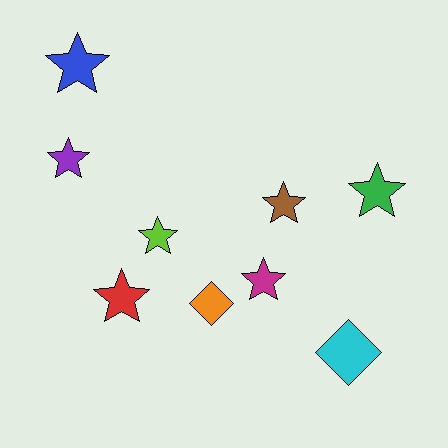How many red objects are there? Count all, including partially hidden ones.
There is 1 red object.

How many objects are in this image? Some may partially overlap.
There are 9 objects.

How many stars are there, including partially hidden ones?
There are 7 stars.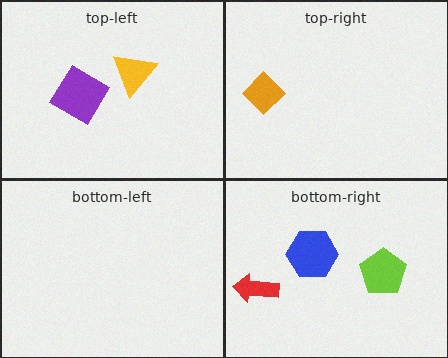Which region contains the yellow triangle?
The top-left region.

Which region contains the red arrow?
The bottom-right region.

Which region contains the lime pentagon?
The bottom-right region.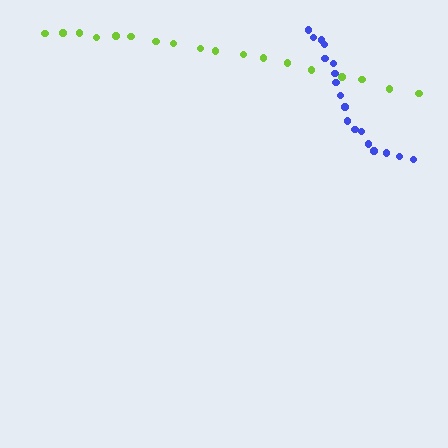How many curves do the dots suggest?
There are 2 distinct paths.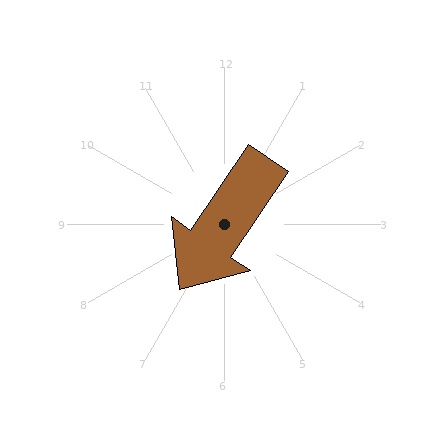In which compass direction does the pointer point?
Southwest.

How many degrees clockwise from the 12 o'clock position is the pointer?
Approximately 214 degrees.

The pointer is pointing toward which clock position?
Roughly 7 o'clock.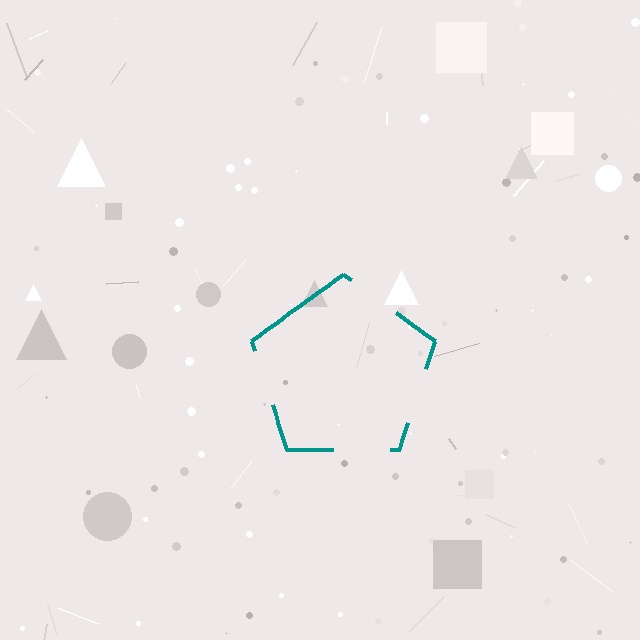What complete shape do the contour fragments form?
The contour fragments form a pentagon.